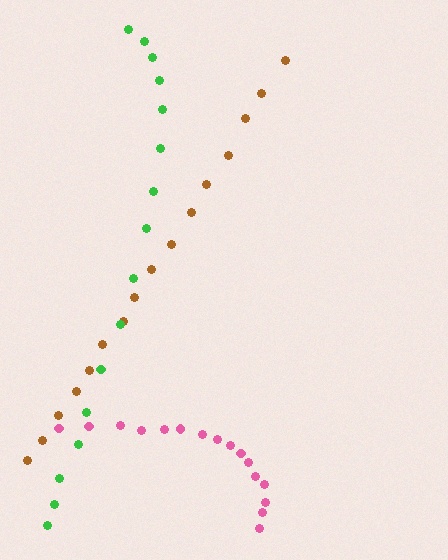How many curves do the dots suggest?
There are 3 distinct paths.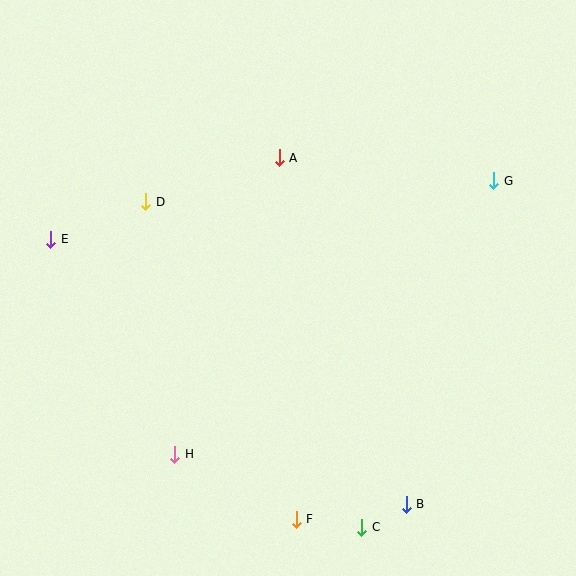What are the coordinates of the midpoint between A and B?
The midpoint between A and B is at (343, 331).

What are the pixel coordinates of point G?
Point G is at (494, 181).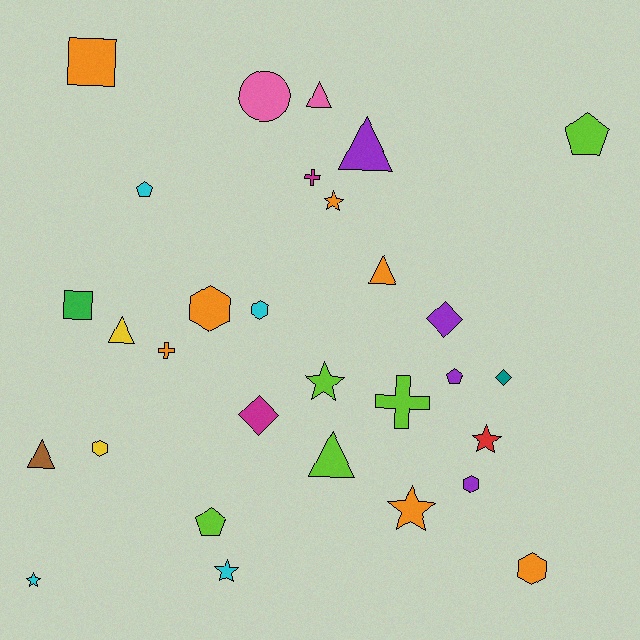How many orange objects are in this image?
There are 7 orange objects.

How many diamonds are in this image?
There are 3 diamonds.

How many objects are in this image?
There are 30 objects.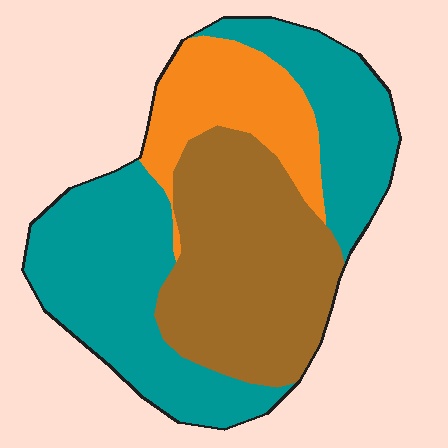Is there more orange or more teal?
Teal.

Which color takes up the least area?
Orange, at roughly 20%.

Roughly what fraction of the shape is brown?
Brown covers around 35% of the shape.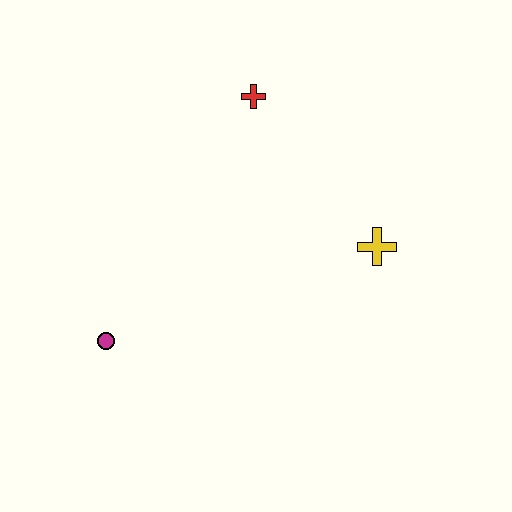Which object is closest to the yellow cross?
The red cross is closest to the yellow cross.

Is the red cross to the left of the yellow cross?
Yes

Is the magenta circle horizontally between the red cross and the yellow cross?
No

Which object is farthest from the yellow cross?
The magenta circle is farthest from the yellow cross.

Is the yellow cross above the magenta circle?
Yes